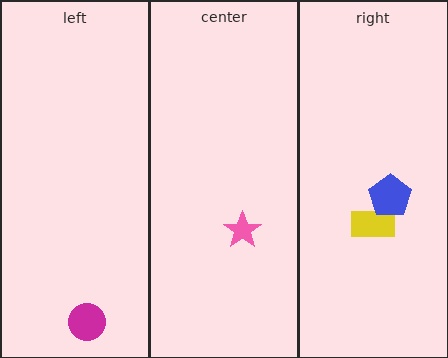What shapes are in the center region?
The pink star.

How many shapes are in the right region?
2.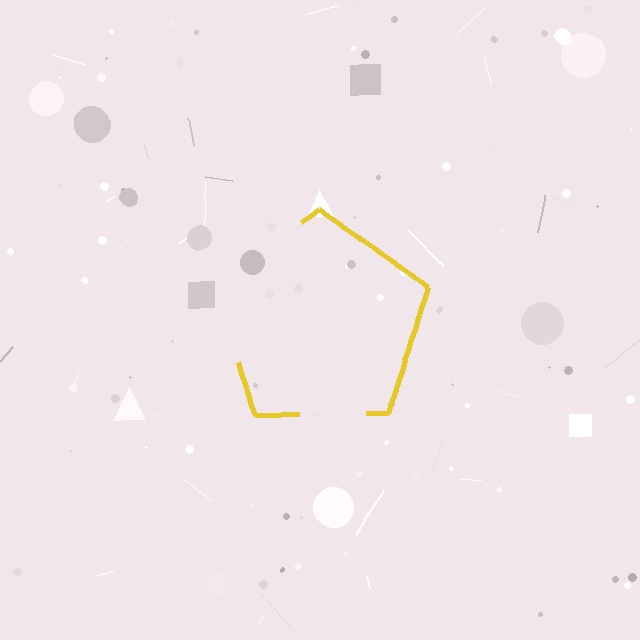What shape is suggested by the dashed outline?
The dashed outline suggests a pentagon.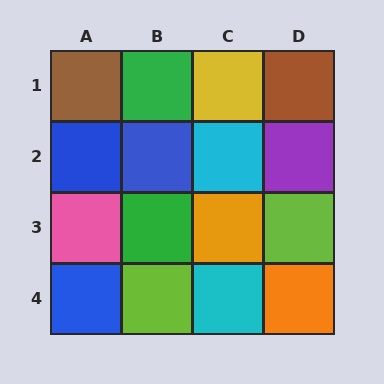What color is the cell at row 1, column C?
Yellow.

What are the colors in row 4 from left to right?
Blue, lime, cyan, orange.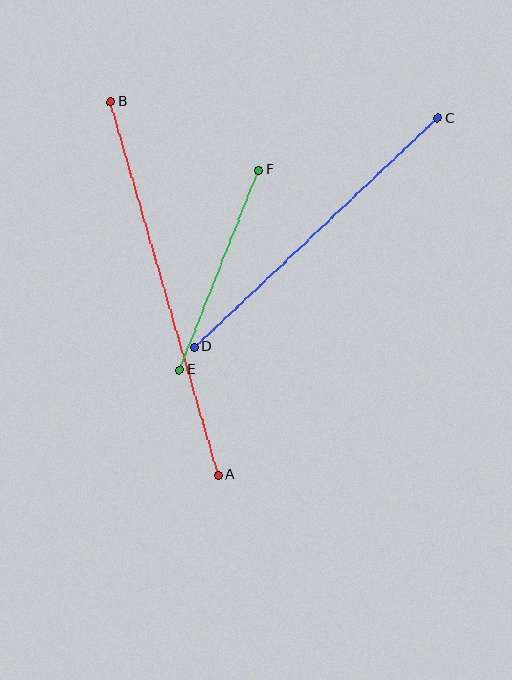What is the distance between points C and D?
The distance is approximately 334 pixels.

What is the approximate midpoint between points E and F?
The midpoint is at approximately (219, 270) pixels.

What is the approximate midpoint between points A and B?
The midpoint is at approximately (165, 288) pixels.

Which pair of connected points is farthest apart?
Points A and B are farthest apart.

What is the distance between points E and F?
The distance is approximately 215 pixels.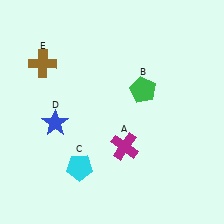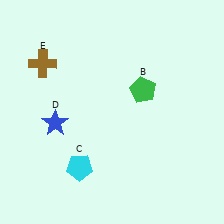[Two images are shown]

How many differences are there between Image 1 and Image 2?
There is 1 difference between the two images.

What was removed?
The magenta cross (A) was removed in Image 2.